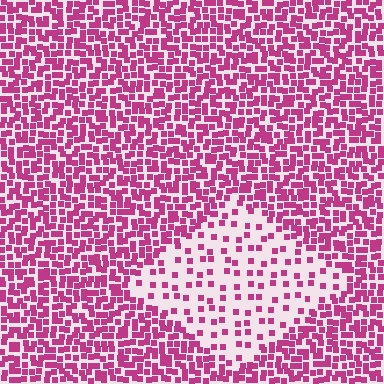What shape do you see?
I see a diamond.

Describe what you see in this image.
The image contains small magenta elements arranged at two different densities. A diamond-shaped region is visible where the elements are less densely packed than the surrounding area.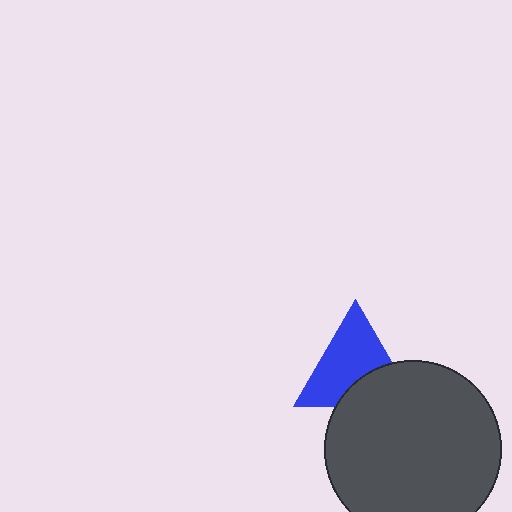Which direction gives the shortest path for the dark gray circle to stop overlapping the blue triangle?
Moving down gives the shortest separation.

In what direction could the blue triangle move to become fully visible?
The blue triangle could move up. That would shift it out from behind the dark gray circle entirely.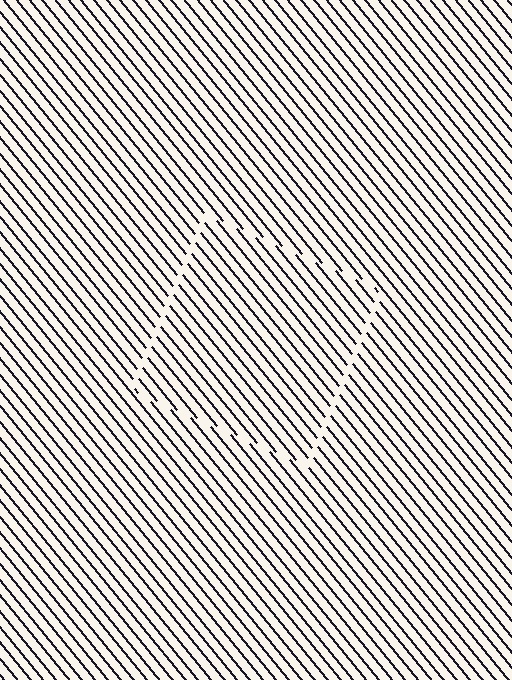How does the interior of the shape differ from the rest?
The interior of the shape contains the same grating, shifted by half a period — the contour is defined by the phase discontinuity where line-ends from the inner and outer gratings abut.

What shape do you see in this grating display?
An illusory square. The interior of the shape contains the same grating, shifted by half a period — the contour is defined by the phase discontinuity where line-ends from the inner and outer gratings abut.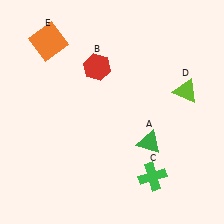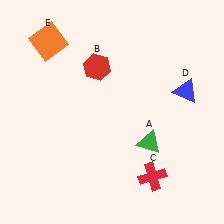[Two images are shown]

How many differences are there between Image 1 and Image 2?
There are 2 differences between the two images.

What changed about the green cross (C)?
In Image 1, C is green. In Image 2, it changed to red.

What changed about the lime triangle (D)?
In Image 1, D is lime. In Image 2, it changed to blue.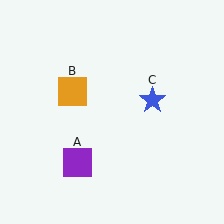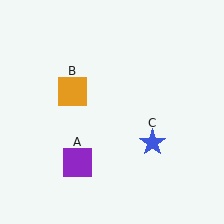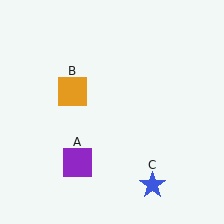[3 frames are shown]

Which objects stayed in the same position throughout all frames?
Purple square (object A) and orange square (object B) remained stationary.